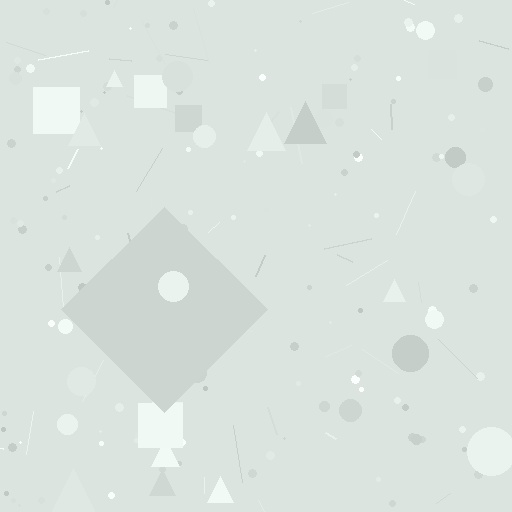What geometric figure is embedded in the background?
A diamond is embedded in the background.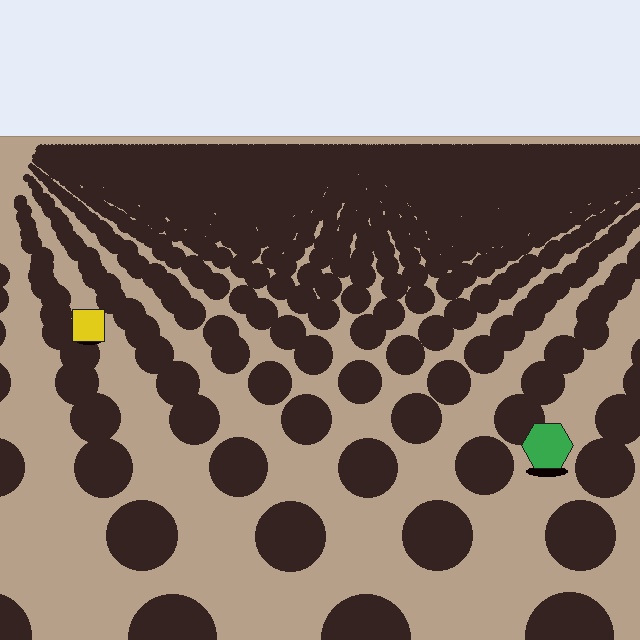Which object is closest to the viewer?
The green hexagon is closest. The texture marks near it are larger and more spread out.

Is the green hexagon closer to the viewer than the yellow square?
Yes. The green hexagon is closer — you can tell from the texture gradient: the ground texture is coarser near it.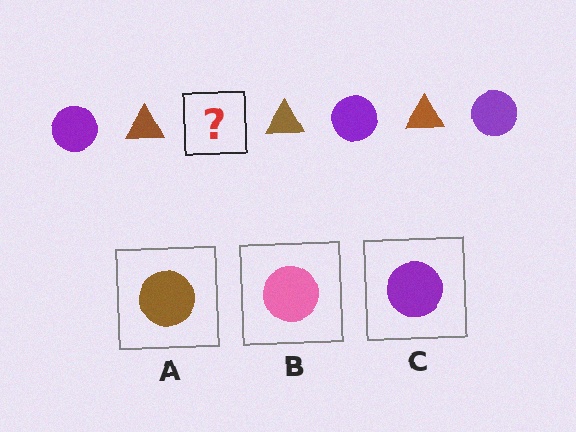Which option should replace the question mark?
Option C.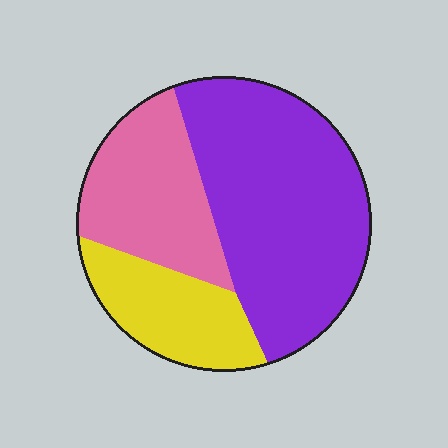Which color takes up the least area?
Yellow, at roughly 20%.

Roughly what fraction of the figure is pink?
Pink takes up about one quarter (1/4) of the figure.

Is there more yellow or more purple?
Purple.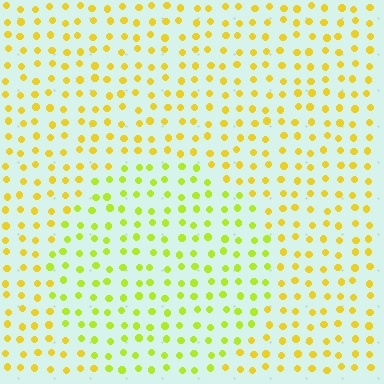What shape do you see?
I see a circle.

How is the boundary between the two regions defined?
The boundary is defined purely by a slight shift in hue (about 26 degrees). Spacing, size, and orientation are identical on both sides.